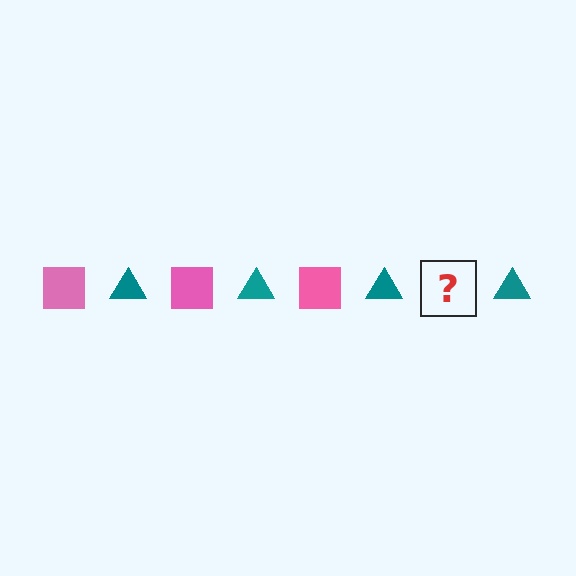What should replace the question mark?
The question mark should be replaced with a pink square.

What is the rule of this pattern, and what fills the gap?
The rule is that the pattern alternates between pink square and teal triangle. The gap should be filled with a pink square.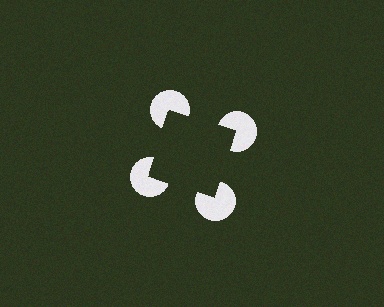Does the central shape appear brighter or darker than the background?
It typically appears slightly darker than the background, even though no actual brightness change is drawn.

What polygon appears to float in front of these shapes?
An illusory square — its edges are inferred from the aligned wedge cuts in the pac-man discs, not physically drawn.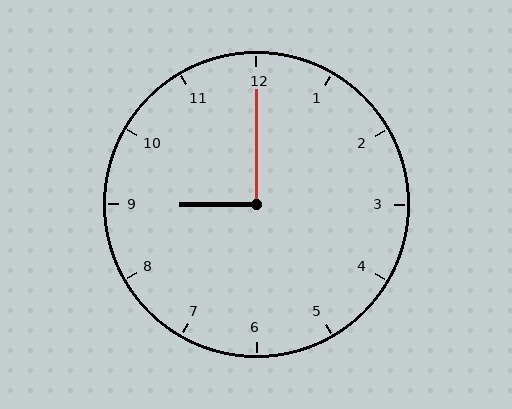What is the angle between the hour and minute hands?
Approximately 90 degrees.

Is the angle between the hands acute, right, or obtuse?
It is right.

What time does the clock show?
9:00.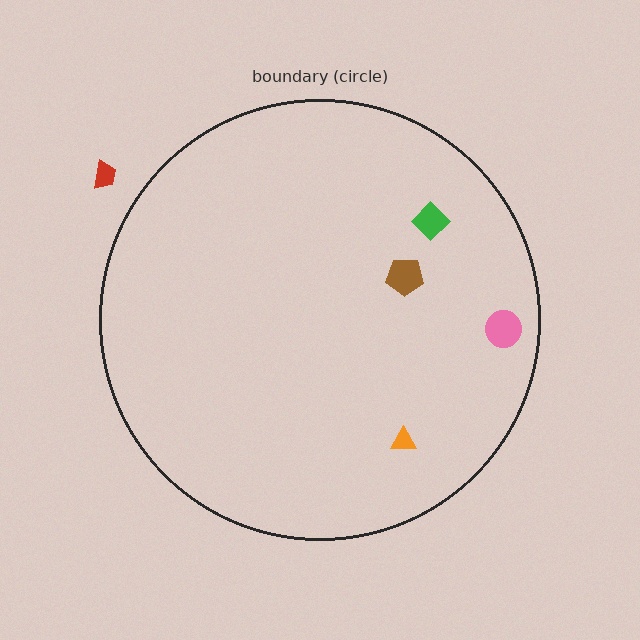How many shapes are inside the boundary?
4 inside, 1 outside.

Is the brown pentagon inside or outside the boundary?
Inside.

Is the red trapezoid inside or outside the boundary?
Outside.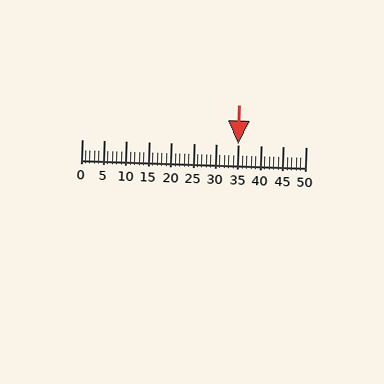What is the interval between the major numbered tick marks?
The major tick marks are spaced 5 units apart.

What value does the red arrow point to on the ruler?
The red arrow points to approximately 35.